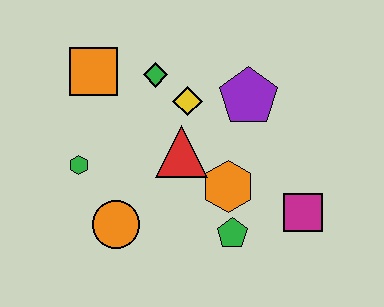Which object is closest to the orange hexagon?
The green pentagon is closest to the orange hexagon.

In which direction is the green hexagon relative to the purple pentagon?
The green hexagon is to the left of the purple pentagon.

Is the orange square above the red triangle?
Yes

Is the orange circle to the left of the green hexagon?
No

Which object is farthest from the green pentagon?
The orange square is farthest from the green pentagon.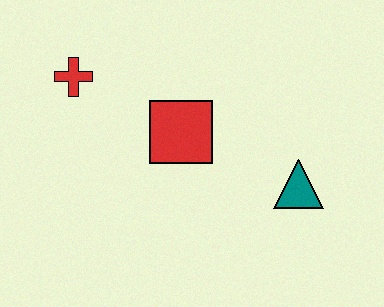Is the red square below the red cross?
Yes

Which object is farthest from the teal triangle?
The red cross is farthest from the teal triangle.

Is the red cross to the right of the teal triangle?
No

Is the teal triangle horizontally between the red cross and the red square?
No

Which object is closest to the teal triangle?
The red square is closest to the teal triangle.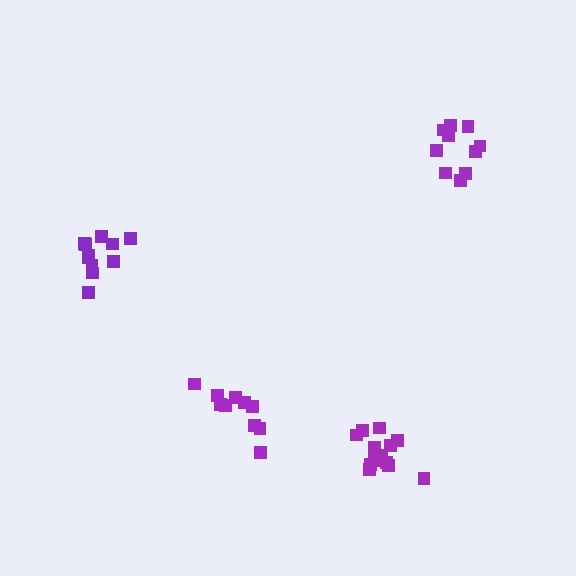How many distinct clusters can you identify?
There are 4 distinct clusters.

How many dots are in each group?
Group 1: 10 dots, Group 2: 10 dots, Group 3: 14 dots, Group 4: 11 dots (45 total).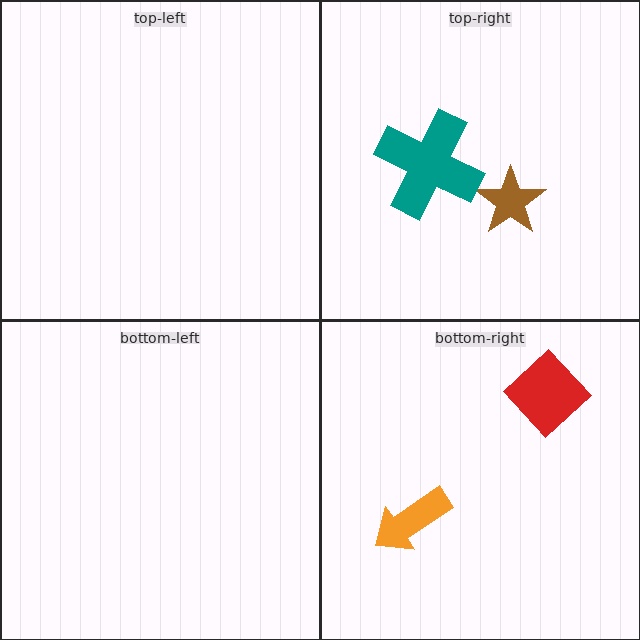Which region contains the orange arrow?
The bottom-right region.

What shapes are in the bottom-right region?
The orange arrow, the red diamond.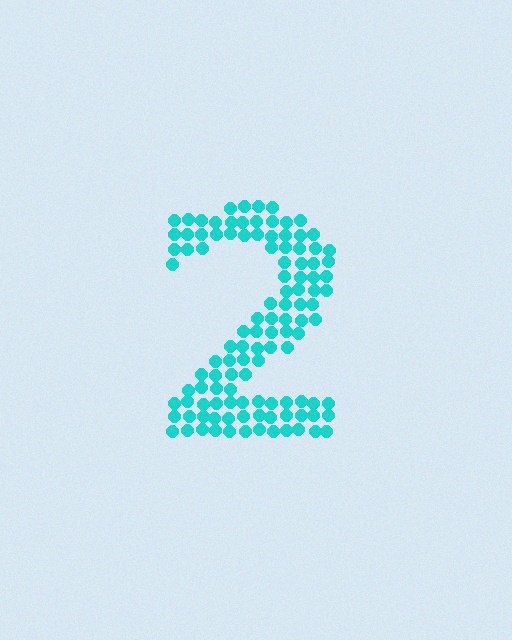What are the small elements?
The small elements are circles.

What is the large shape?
The large shape is the digit 2.